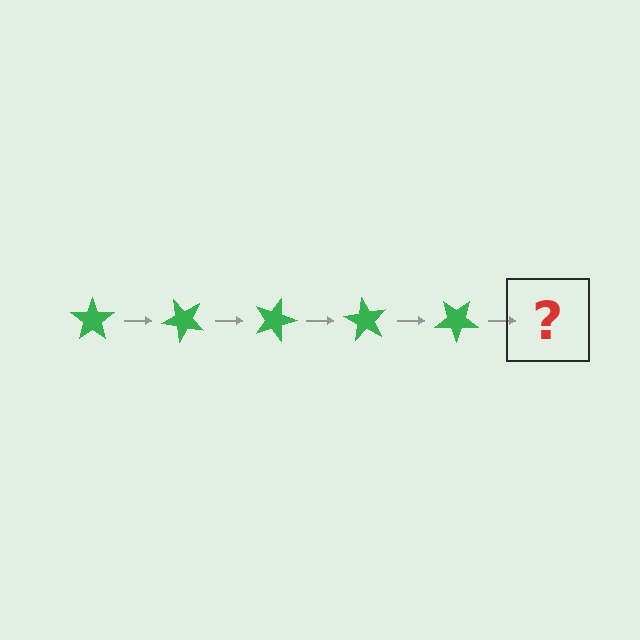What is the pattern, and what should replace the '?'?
The pattern is that the star rotates 45 degrees each step. The '?' should be a green star rotated 225 degrees.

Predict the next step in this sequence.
The next step is a green star rotated 225 degrees.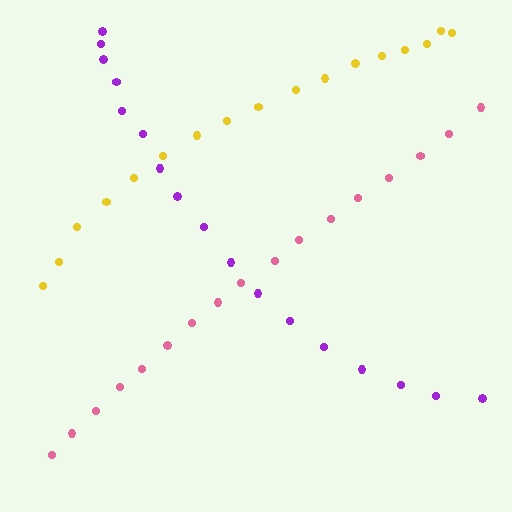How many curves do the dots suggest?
There are 3 distinct paths.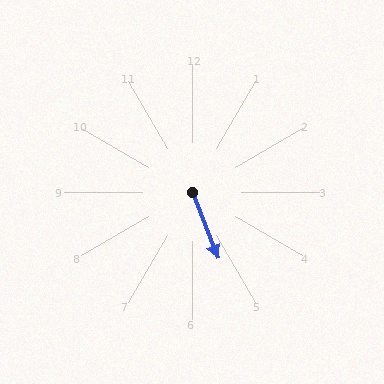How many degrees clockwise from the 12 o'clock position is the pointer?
Approximately 159 degrees.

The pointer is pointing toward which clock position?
Roughly 5 o'clock.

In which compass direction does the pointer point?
South.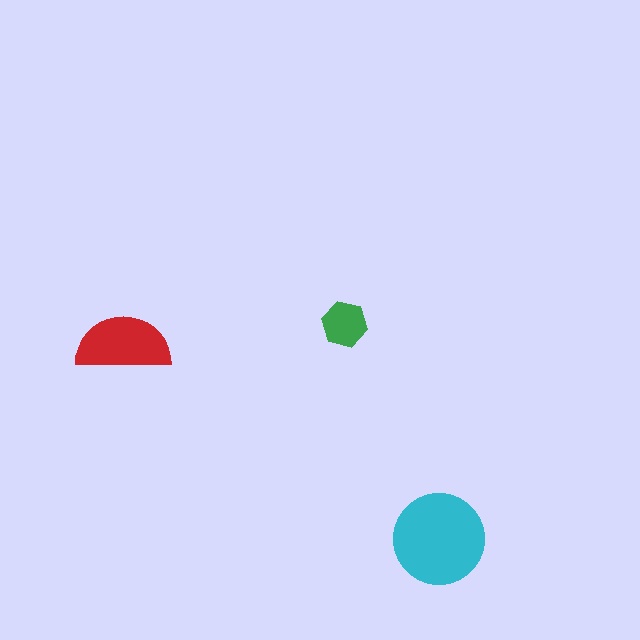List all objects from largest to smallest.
The cyan circle, the red semicircle, the green hexagon.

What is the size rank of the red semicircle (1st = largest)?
2nd.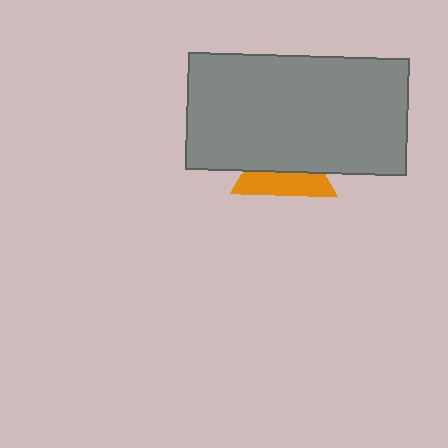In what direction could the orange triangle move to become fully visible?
The orange triangle could move down. That would shift it out from behind the gray rectangle entirely.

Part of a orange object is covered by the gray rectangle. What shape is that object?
It is a triangle.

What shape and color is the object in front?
The object in front is a gray rectangle.